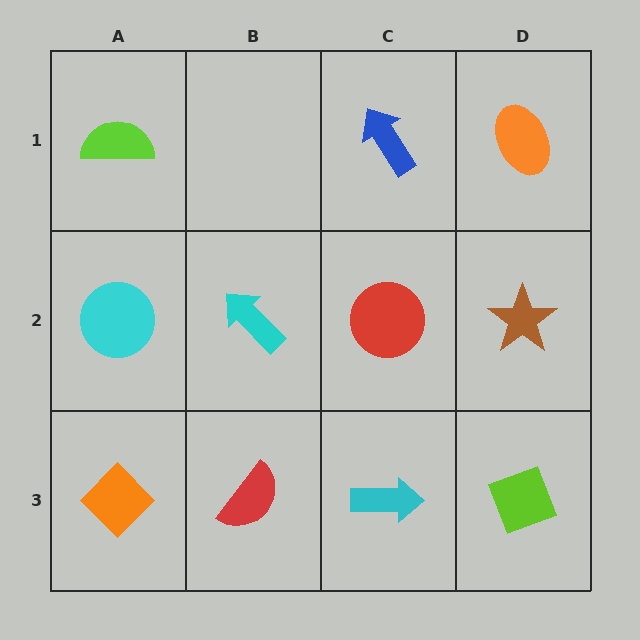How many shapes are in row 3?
4 shapes.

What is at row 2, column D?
A brown star.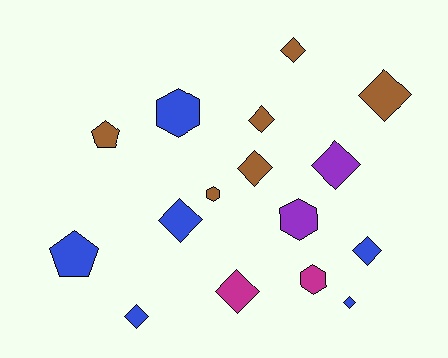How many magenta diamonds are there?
There is 1 magenta diamond.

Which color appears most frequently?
Brown, with 6 objects.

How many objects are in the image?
There are 16 objects.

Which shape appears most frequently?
Diamond, with 10 objects.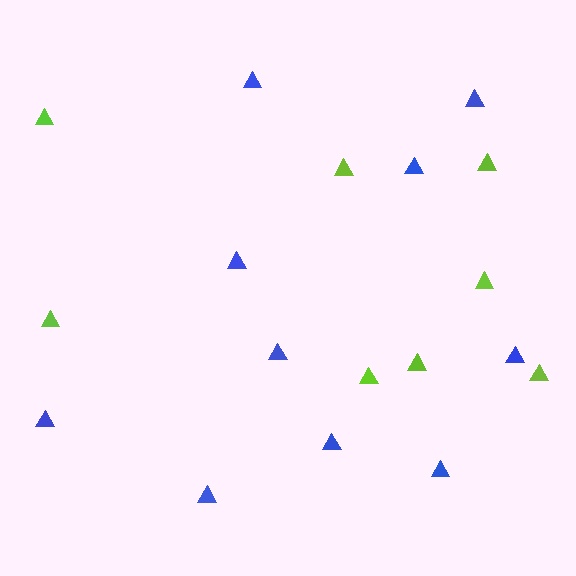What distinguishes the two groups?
There are 2 groups: one group of lime triangles (8) and one group of blue triangles (10).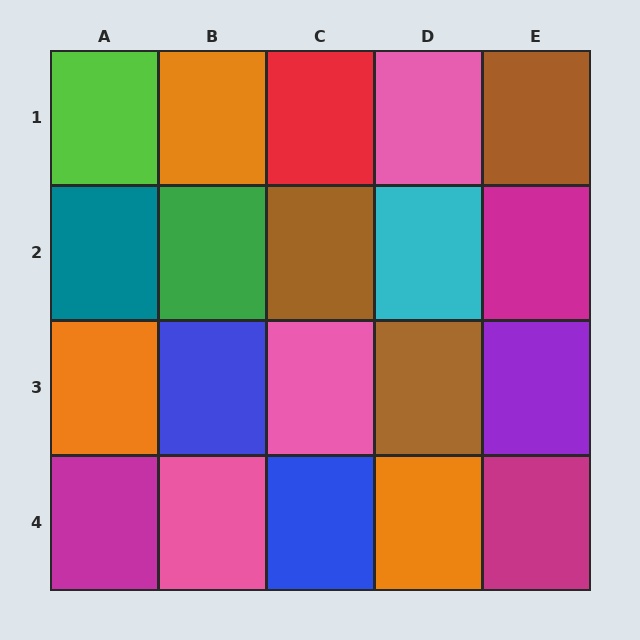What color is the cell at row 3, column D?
Brown.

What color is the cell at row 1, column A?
Lime.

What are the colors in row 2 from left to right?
Teal, green, brown, cyan, magenta.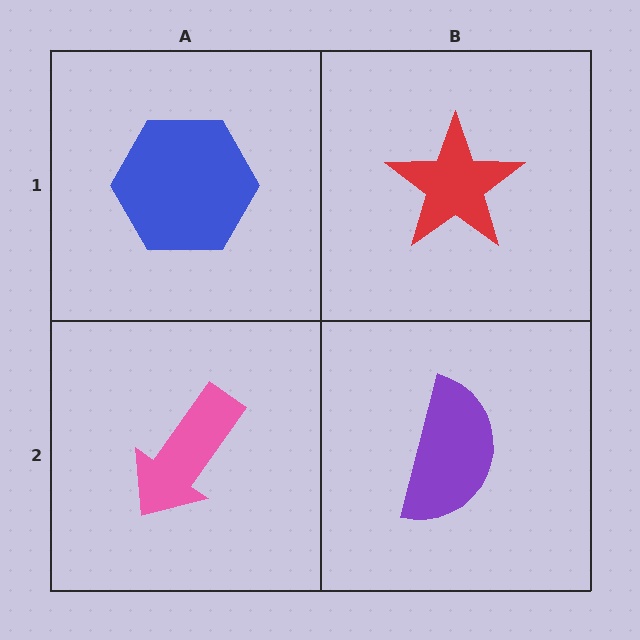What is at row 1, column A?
A blue hexagon.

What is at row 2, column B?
A purple semicircle.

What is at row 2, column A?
A pink arrow.